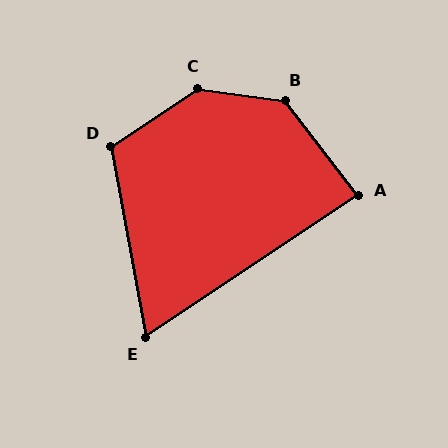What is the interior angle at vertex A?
Approximately 86 degrees (approximately right).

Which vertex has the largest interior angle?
C, at approximately 139 degrees.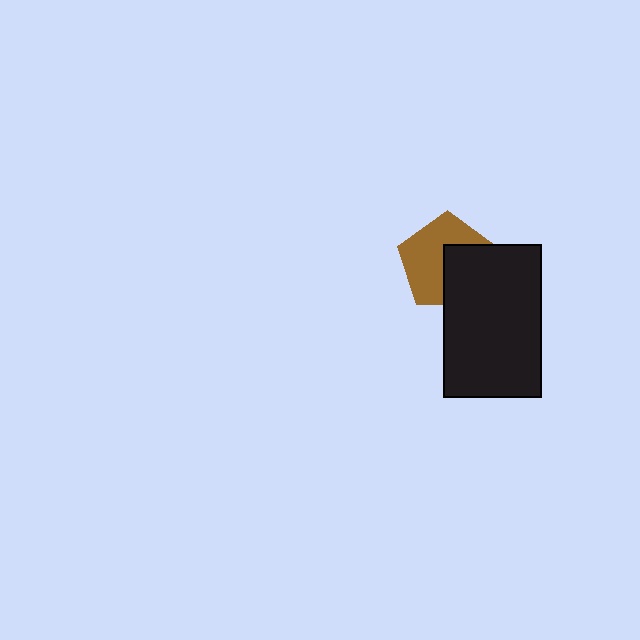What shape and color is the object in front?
The object in front is a black rectangle.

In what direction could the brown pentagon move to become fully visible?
The brown pentagon could move toward the upper-left. That would shift it out from behind the black rectangle entirely.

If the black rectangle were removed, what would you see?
You would see the complete brown pentagon.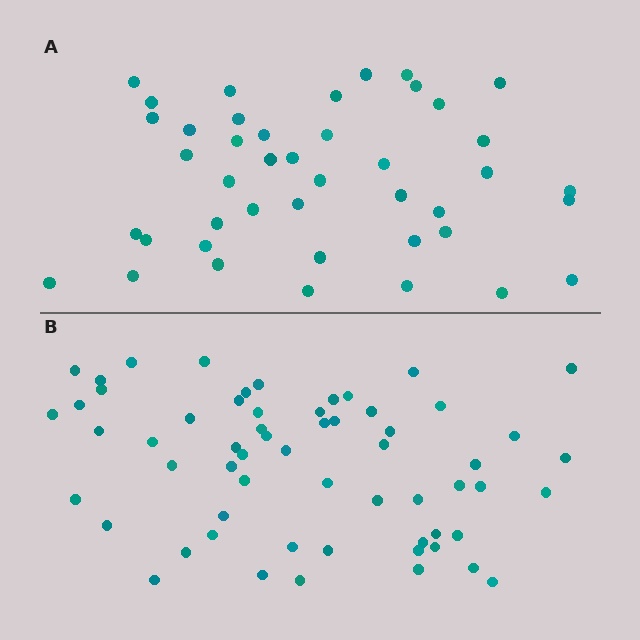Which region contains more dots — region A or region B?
Region B (the bottom region) has more dots.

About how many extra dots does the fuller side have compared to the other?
Region B has approximately 15 more dots than region A.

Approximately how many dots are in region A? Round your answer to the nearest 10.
About 40 dots. (The exact count is 43, which rounds to 40.)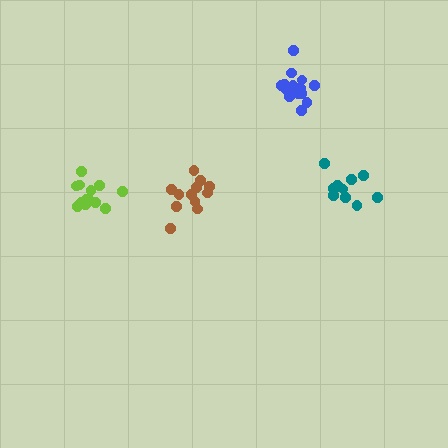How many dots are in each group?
Group 1: 15 dots, Group 2: 11 dots, Group 3: 13 dots, Group 4: 12 dots (51 total).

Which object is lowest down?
The brown cluster is bottommost.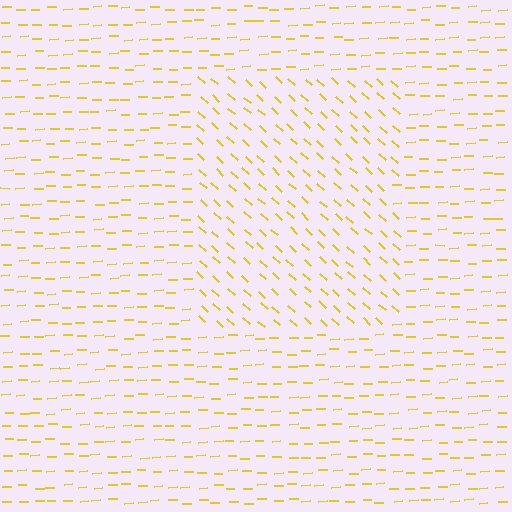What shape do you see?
I see a rectangle.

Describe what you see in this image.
The image is filled with small yellow line segments. A rectangle region in the image has lines oriented differently from the surrounding lines, creating a visible texture boundary.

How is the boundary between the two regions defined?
The boundary is defined purely by a change in line orientation (approximately 45 degrees difference). All lines are the same color and thickness.